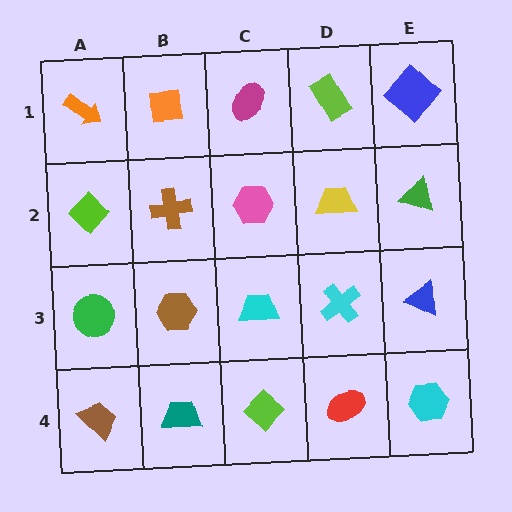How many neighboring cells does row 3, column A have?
3.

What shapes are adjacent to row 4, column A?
A green circle (row 3, column A), a teal trapezoid (row 4, column B).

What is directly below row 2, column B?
A brown hexagon.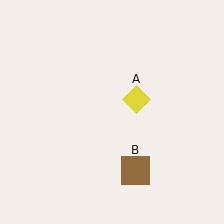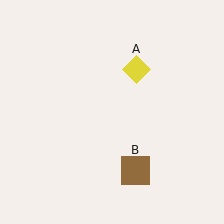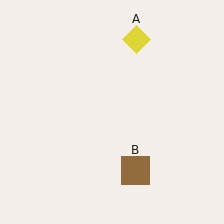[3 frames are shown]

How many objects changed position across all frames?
1 object changed position: yellow diamond (object A).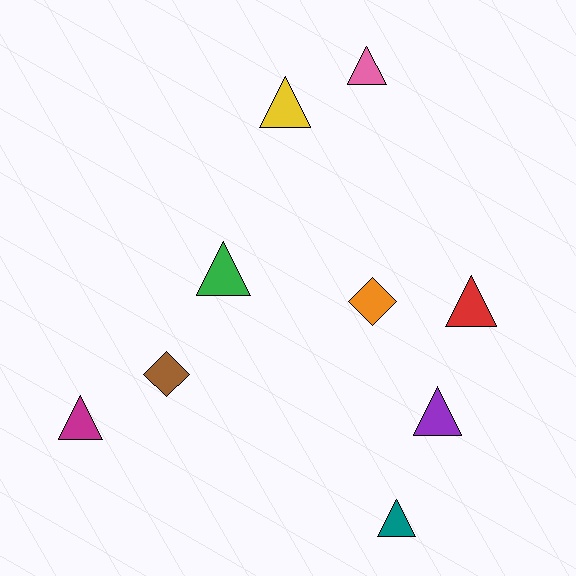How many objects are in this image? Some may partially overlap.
There are 9 objects.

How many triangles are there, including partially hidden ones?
There are 7 triangles.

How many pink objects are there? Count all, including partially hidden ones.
There is 1 pink object.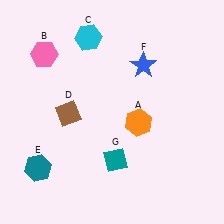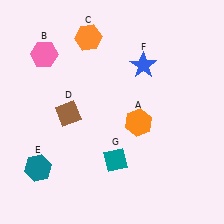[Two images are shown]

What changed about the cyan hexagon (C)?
In Image 1, C is cyan. In Image 2, it changed to orange.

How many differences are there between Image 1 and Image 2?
There is 1 difference between the two images.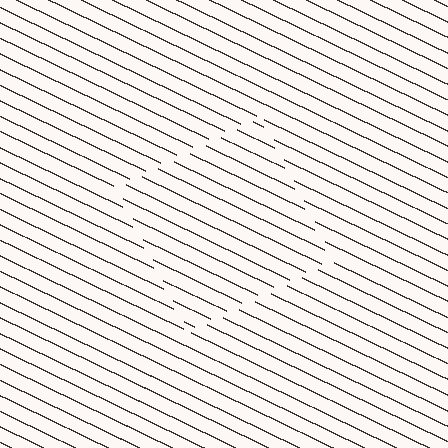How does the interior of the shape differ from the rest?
The interior of the shape contains the same grating, shifted by half a period — the contour is defined by the phase discontinuity where line-ends from the inner and outer gratings abut.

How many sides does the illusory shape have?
4 sides — the line-ends trace a square.